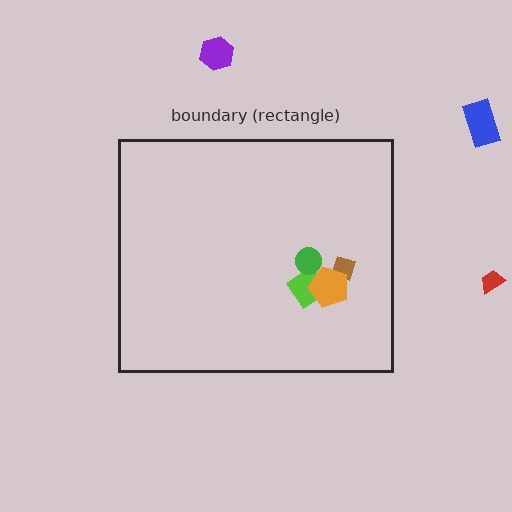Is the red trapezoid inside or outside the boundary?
Outside.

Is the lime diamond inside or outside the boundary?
Inside.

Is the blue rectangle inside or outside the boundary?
Outside.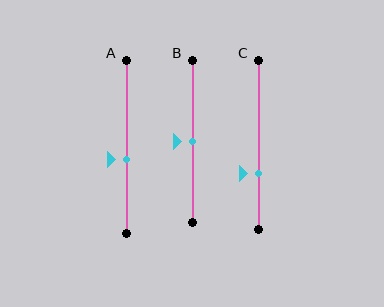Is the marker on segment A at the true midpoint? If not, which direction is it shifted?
No, the marker on segment A is shifted downward by about 7% of the segment length.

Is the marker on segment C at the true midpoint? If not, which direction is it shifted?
No, the marker on segment C is shifted downward by about 17% of the segment length.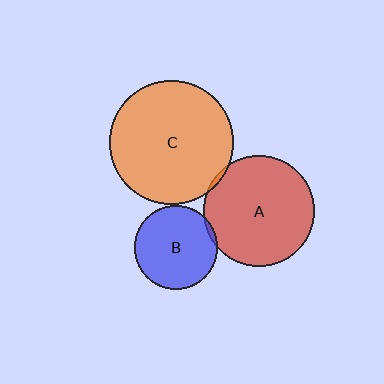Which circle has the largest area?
Circle C (orange).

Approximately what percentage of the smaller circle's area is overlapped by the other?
Approximately 5%.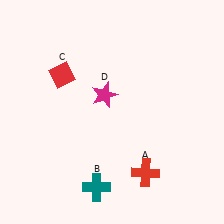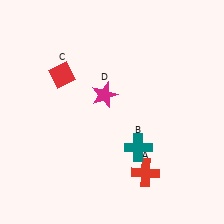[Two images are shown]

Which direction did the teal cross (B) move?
The teal cross (B) moved right.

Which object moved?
The teal cross (B) moved right.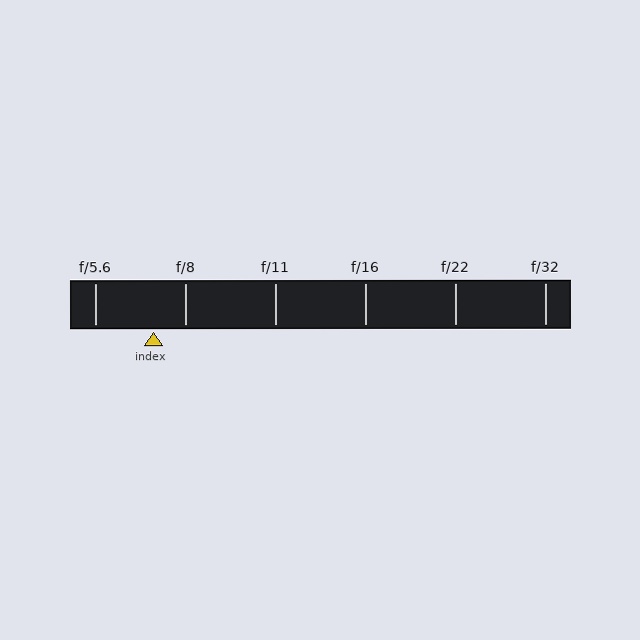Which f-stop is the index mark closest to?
The index mark is closest to f/8.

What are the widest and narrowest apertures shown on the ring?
The widest aperture shown is f/5.6 and the narrowest is f/32.